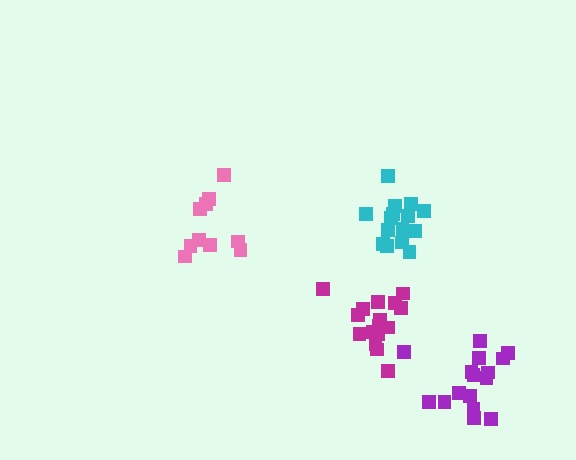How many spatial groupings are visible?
There are 4 spatial groupings.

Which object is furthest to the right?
The purple cluster is rightmost.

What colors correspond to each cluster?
The clusters are colored: magenta, cyan, pink, purple.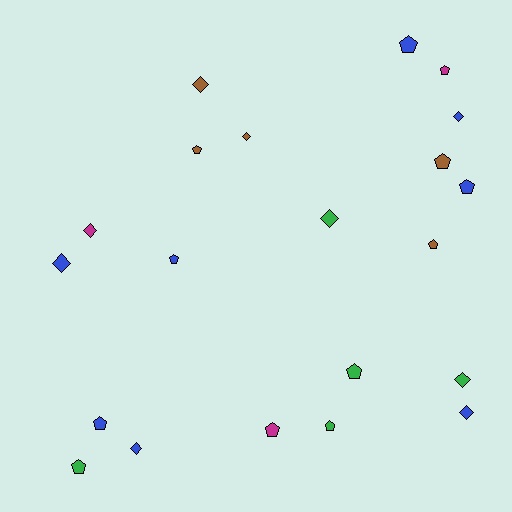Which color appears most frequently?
Blue, with 8 objects.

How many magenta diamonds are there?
There is 1 magenta diamond.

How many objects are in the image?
There are 21 objects.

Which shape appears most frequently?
Pentagon, with 12 objects.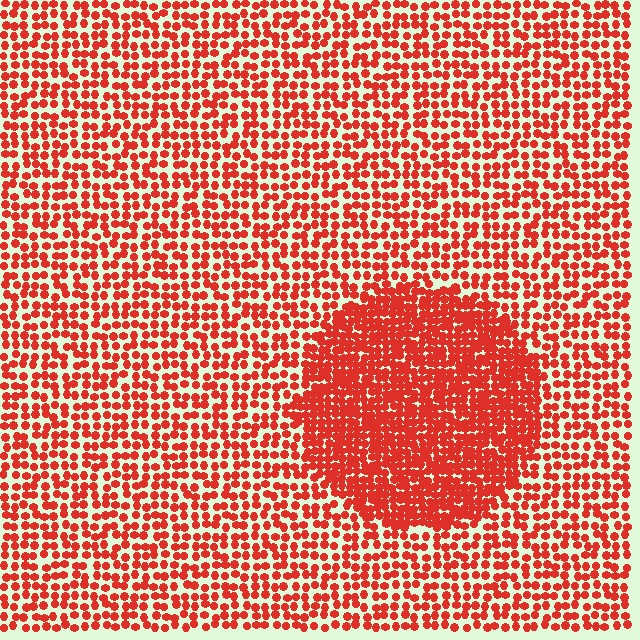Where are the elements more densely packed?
The elements are more densely packed inside the circle boundary.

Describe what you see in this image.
The image contains small red elements arranged at two different densities. A circle-shaped region is visible where the elements are more densely packed than the surrounding area.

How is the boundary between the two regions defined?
The boundary is defined by a change in element density (approximately 1.9x ratio). All elements are the same color, size, and shape.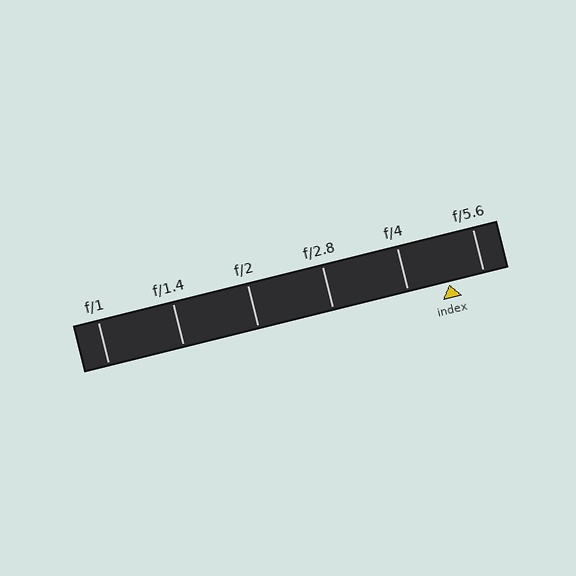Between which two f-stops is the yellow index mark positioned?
The index mark is between f/4 and f/5.6.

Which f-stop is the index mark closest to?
The index mark is closest to f/5.6.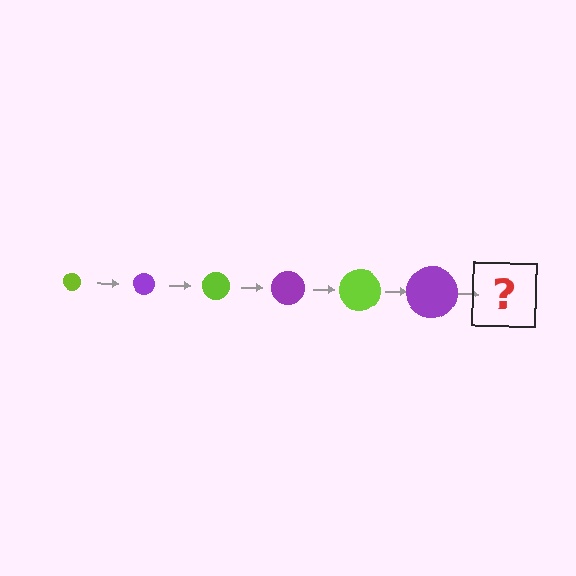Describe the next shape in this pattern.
It should be a lime circle, larger than the previous one.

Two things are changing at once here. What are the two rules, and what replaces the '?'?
The two rules are that the circle grows larger each step and the color cycles through lime and purple. The '?' should be a lime circle, larger than the previous one.